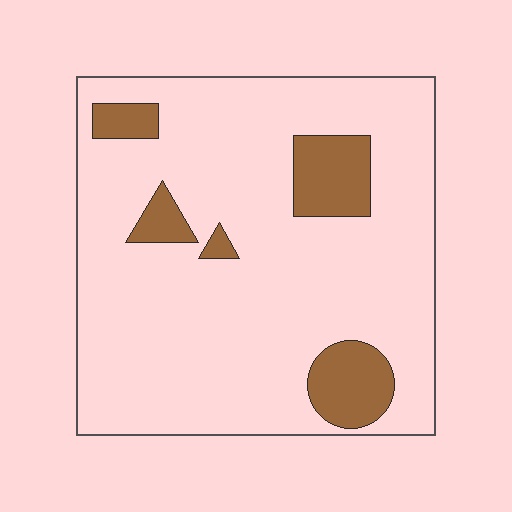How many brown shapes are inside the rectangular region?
5.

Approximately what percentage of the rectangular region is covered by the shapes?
Approximately 15%.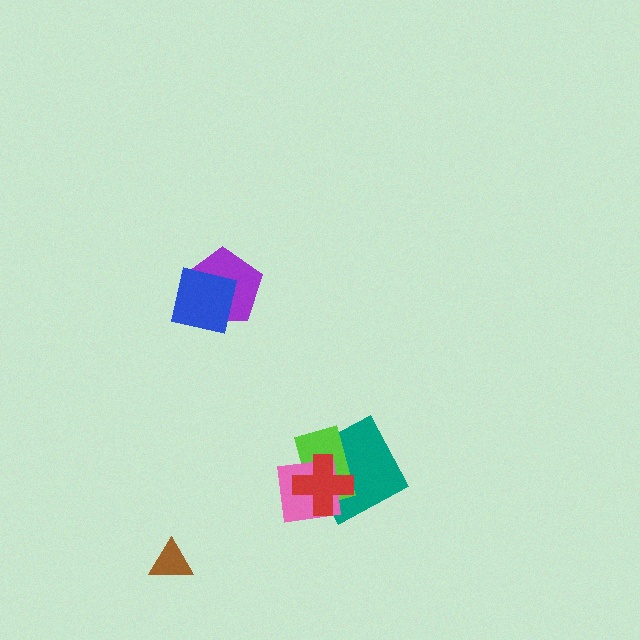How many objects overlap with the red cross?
3 objects overlap with the red cross.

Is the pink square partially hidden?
Yes, it is partially covered by another shape.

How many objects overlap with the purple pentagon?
1 object overlaps with the purple pentagon.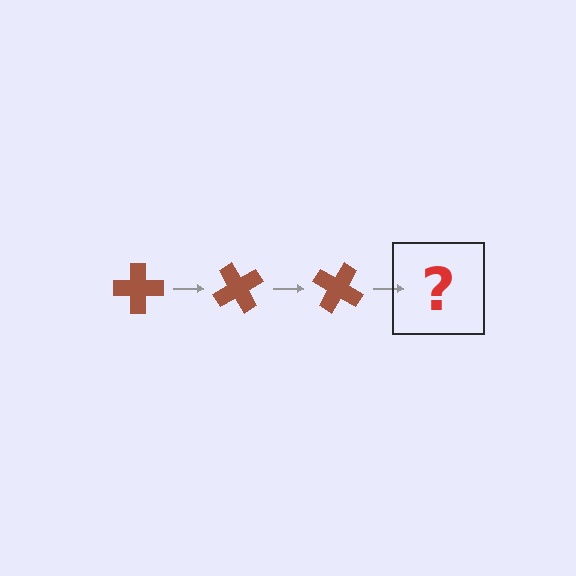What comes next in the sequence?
The next element should be a brown cross rotated 180 degrees.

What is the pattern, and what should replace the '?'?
The pattern is that the cross rotates 60 degrees each step. The '?' should be a brown cross rotated 180 degrees.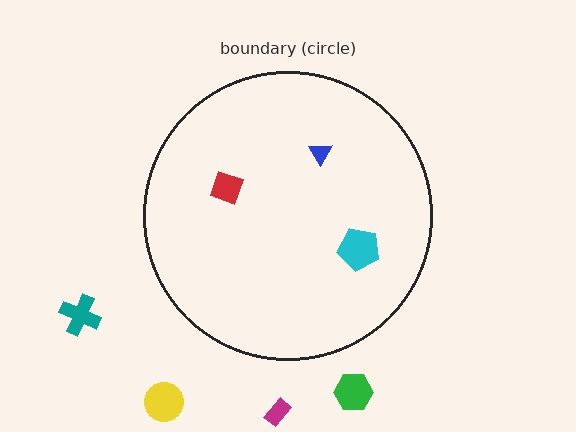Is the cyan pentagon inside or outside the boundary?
Inside.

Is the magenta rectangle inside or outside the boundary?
Outside.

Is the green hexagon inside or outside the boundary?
Outside.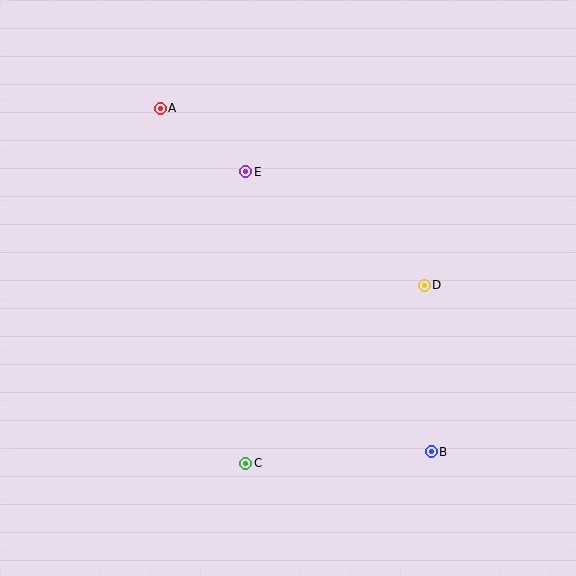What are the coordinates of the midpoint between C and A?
The midpoint between C and A is at (203, 286).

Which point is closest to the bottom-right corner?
Point B is closest to the bottom-right corner.